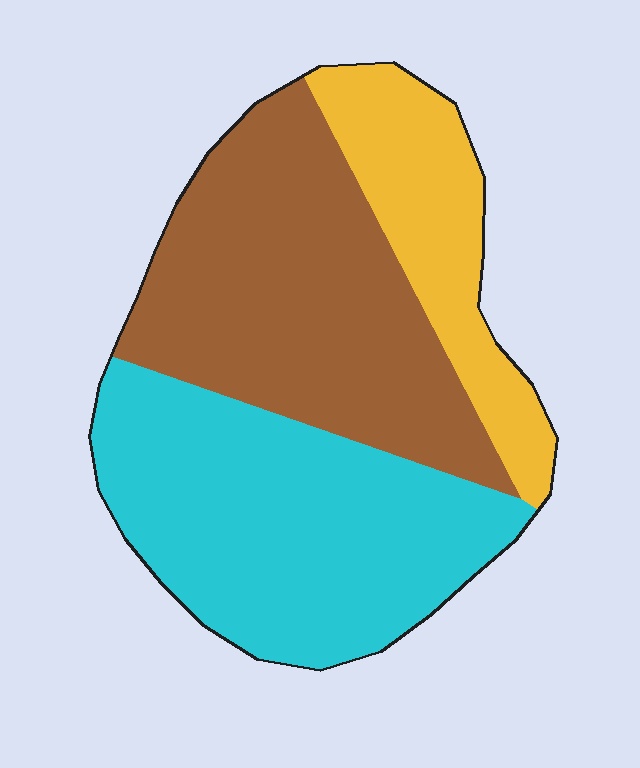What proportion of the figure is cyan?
Cyan takes up about two fifths (2/5) of the figure.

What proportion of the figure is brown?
Brown covers around 40% of the figure.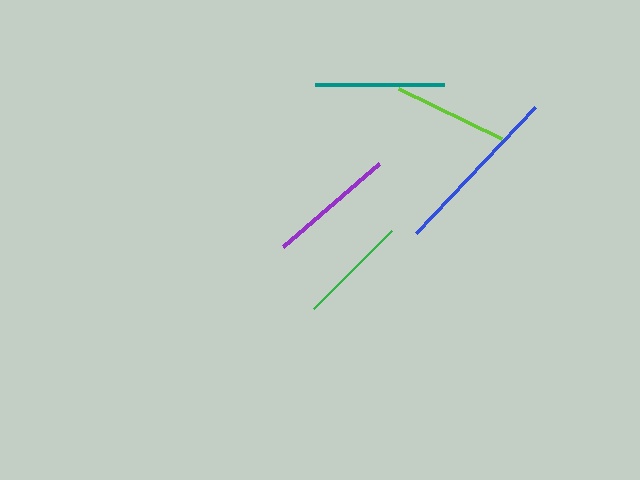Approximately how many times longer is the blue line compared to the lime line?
The blue line is approximately 1.5 times the length of the lime line.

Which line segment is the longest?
The blue line is the longest at approximately 174 pixels.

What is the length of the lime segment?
The lime segment is approximately 115 pixels long.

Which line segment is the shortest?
The green line is the shortest at approximately 111 pixels.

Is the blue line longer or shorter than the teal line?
The blue line is longer than the teal line.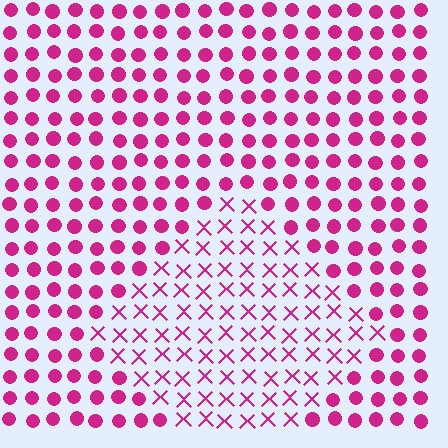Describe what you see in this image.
The image is filled with small magenta elements arranged in a uniform grid. A diamond-shaped region contains X marks, while the surrounding area contains circles. The boundary is defined purely by the change in element shape.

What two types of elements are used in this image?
The image uses X marks inside the diamond region and circles outside it.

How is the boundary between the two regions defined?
The boundary is defined by a change in element shape: X marks inside vs. circles outside. All elements share the same color and spacing.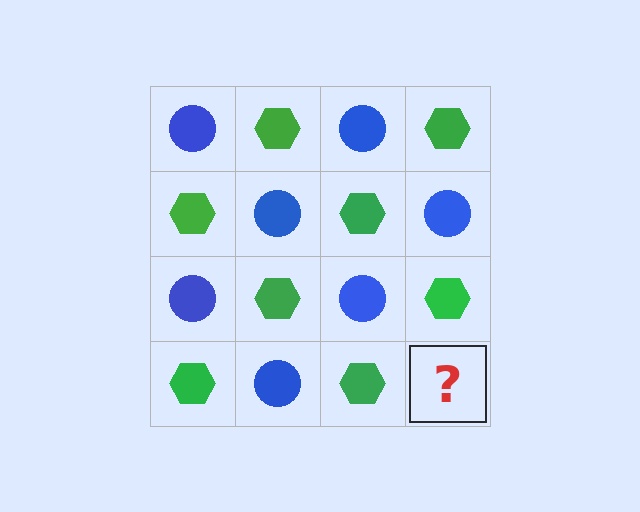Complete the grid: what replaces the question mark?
The question mark should be replaced with a blue circle.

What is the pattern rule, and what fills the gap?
The rule is that it alternates blue circle and green hexagon in a checkerboard pattern. The gap should be filled with a blue circle.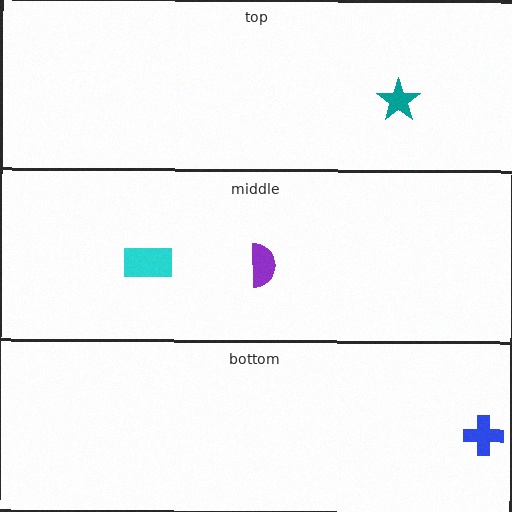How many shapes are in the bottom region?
1.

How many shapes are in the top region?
1.